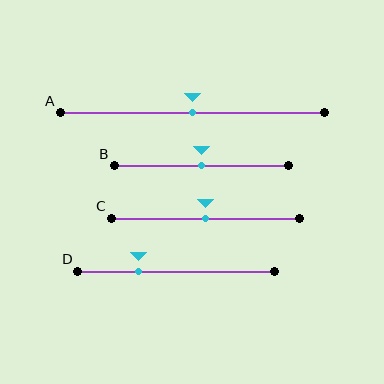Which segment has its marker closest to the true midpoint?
Segment A has its marker closest to the true midpoint.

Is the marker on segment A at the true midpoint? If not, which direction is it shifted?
Yes, the marker on segment A is at the true midpoint.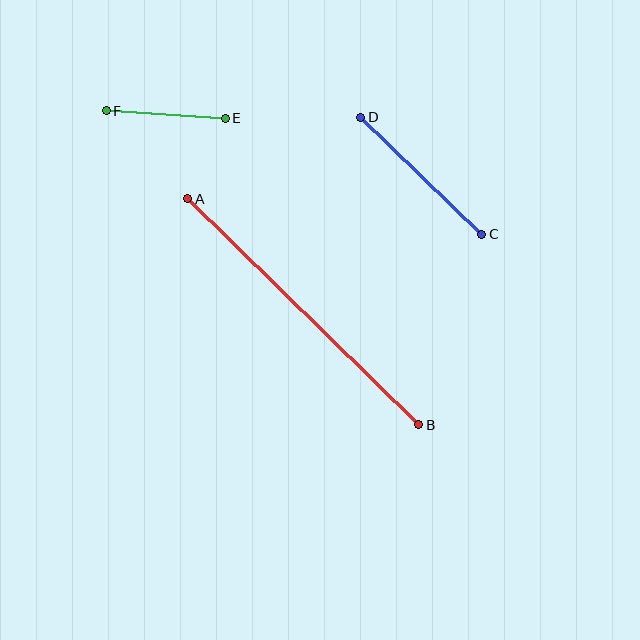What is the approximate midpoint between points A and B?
The midpoint is at approximately (303, 312) pixels.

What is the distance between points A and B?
The distance is approximately 323 pixels.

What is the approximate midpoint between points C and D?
The midpoint is at approximately (421, 176) pixels.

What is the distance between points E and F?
The distance is approximately 119 pixels.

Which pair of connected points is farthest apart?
Points A and B are farthest apart.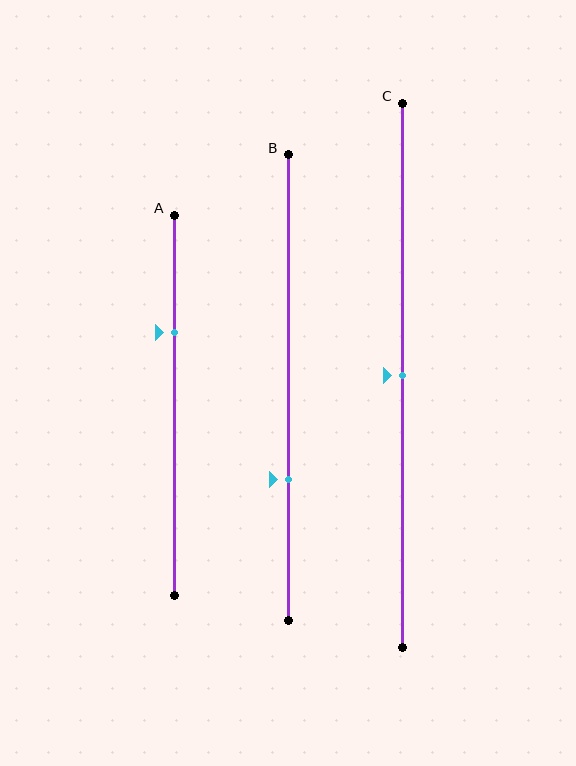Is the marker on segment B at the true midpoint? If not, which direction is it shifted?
No, the marker on segment B is shifted downward by about 20% of the segment length.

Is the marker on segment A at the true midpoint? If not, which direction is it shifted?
No, the marker on segment A is shifted upward by about 19% of the segment length.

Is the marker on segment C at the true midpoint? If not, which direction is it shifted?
Yes, the marker on segment C is at the true midpoint.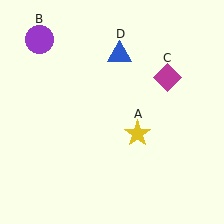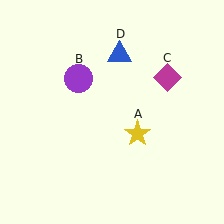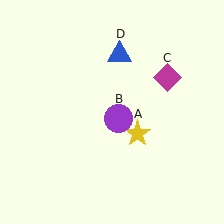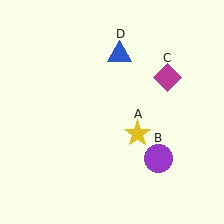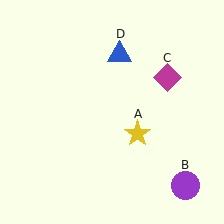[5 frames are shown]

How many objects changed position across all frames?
1 object changed position: purple circle (object B).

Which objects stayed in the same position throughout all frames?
Yellow star (object A) and magenta diamond (object C) and blue triangle (object D) remained stationary.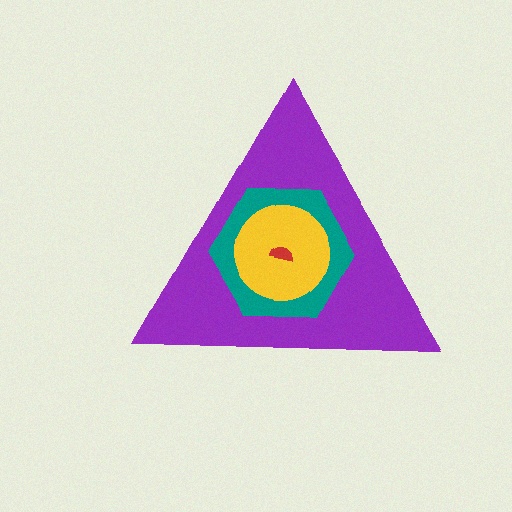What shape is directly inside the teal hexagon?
The yellow circle.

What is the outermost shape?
The purple triangle.